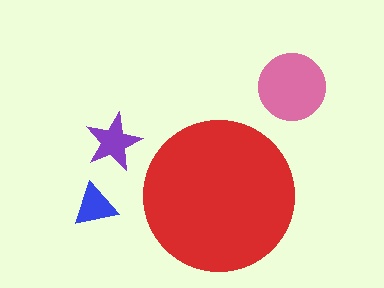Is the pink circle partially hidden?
No, the pink circle is fully visible.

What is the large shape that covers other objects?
A red circle.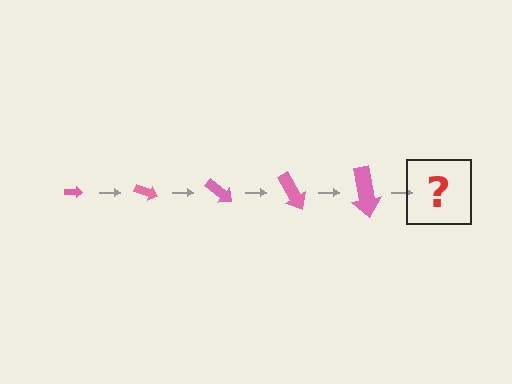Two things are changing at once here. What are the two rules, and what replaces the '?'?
The two rules are that the arrow grows larger each step and it rotates 20 degrees each step. The '?' should be an arrow, larger than the previous one and rotated 100 degrees from the start.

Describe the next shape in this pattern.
It should be an arrow, larger than the previous one and rotated 100 degrees from the start.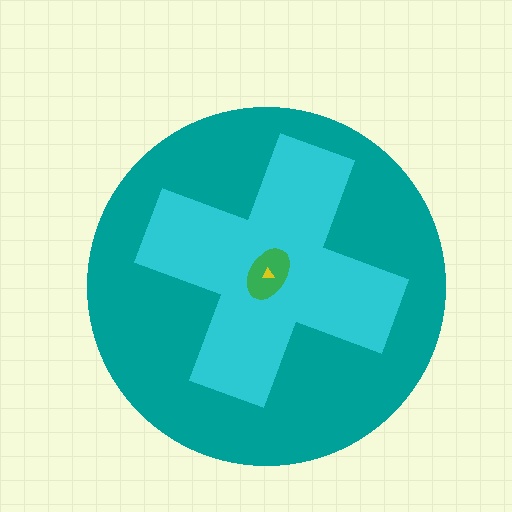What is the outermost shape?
The teal circle.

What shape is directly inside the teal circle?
The cyan cross.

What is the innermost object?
The yellow triangle.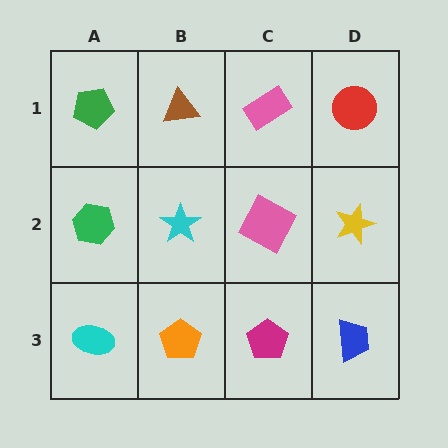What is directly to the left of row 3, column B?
A cyan ellipse.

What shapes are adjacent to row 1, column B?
A cyan star (row 2, column B), a green pentagon (row 1, column A), a pink rectangle (row 1, column C).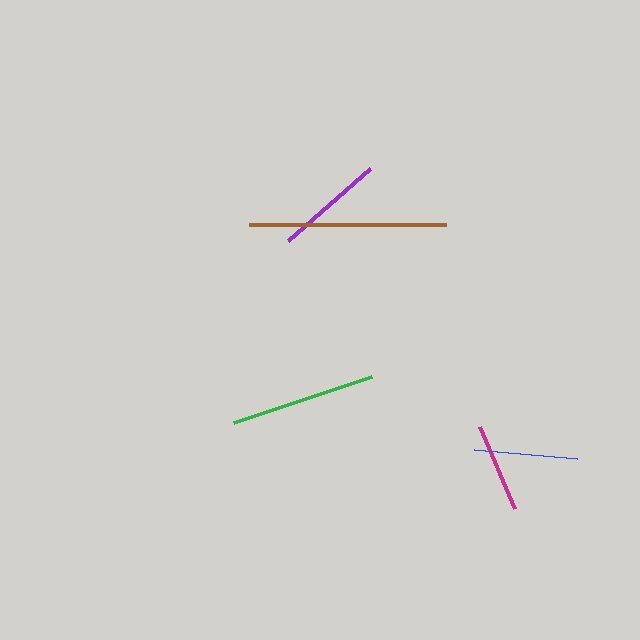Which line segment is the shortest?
The magenta line is the shortest at approximately 90 pixels.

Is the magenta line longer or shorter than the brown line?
The brown line is longer than the magenta line.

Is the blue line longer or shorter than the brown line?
The brown line is longer than the blue line.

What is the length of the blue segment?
The blue segment is approximately 104 pixels long.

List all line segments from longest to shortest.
From longest to shortest: brown, green, purple, blue, magenta.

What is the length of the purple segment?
The purple segment is approximately 109 pixels long.